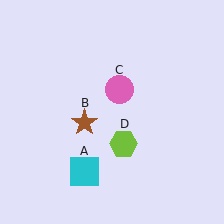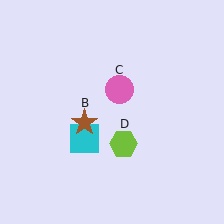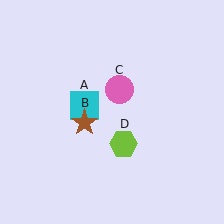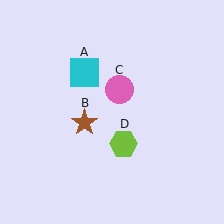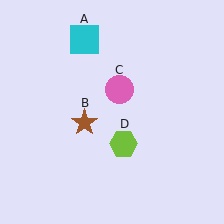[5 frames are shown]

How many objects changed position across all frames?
1 object changed position: cyan square (object A).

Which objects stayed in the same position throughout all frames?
Brown star (object B) and pink circle (object C) and lime hexagon (object D) remained stationary.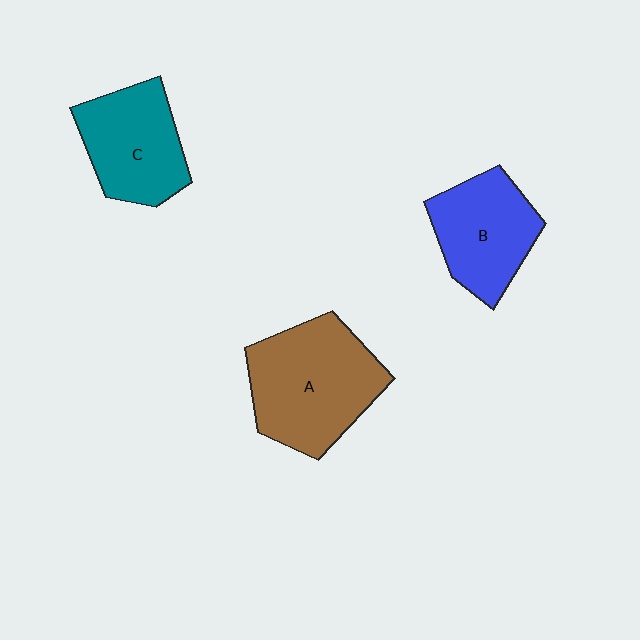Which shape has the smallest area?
Shape B (blue).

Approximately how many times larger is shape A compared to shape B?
Approximately 1.4 times.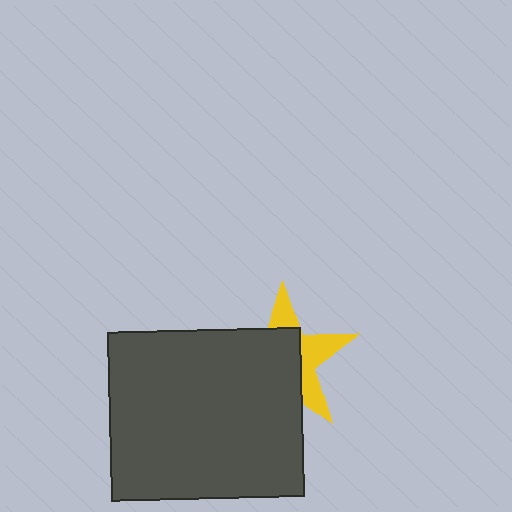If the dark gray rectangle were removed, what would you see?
You would see the complete yellow star.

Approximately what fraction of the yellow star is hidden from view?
Roughly 62% of the yellow star is hidden behind the dark gray rectangle.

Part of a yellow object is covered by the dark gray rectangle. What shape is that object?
It is a star.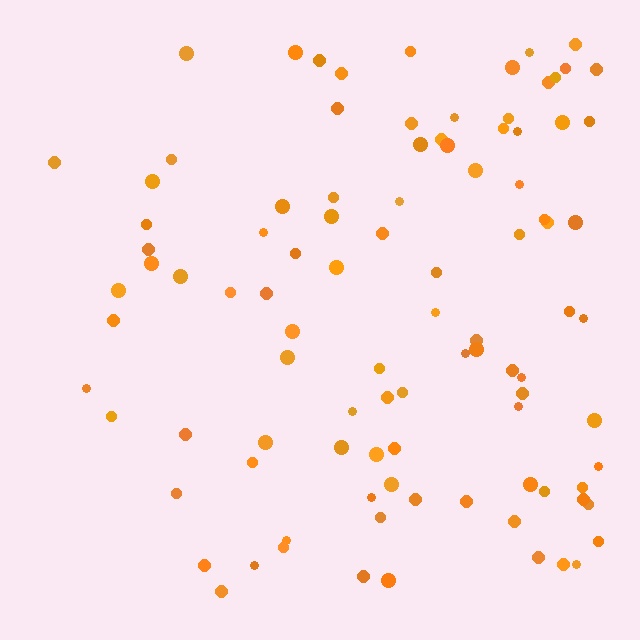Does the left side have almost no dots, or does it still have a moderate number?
Still a moderate number, just noticeably fewer than the right.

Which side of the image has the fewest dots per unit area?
The left.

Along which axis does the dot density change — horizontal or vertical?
Horizontal.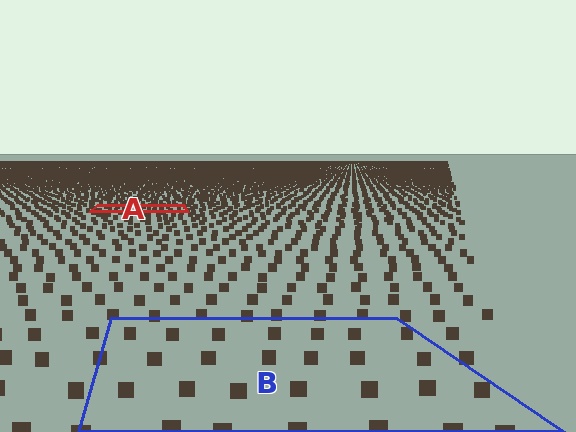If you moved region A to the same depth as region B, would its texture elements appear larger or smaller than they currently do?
They would appear larger. At a closer depth, the same texture elements are projected at a bigger on-screen size.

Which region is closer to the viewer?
Region B is closer. The texture elements there are larger and more spread out.